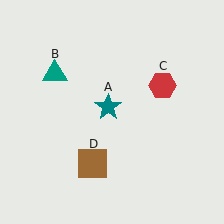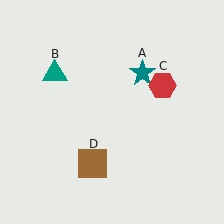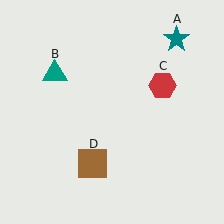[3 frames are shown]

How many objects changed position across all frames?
1 object changed position: teal star (object A).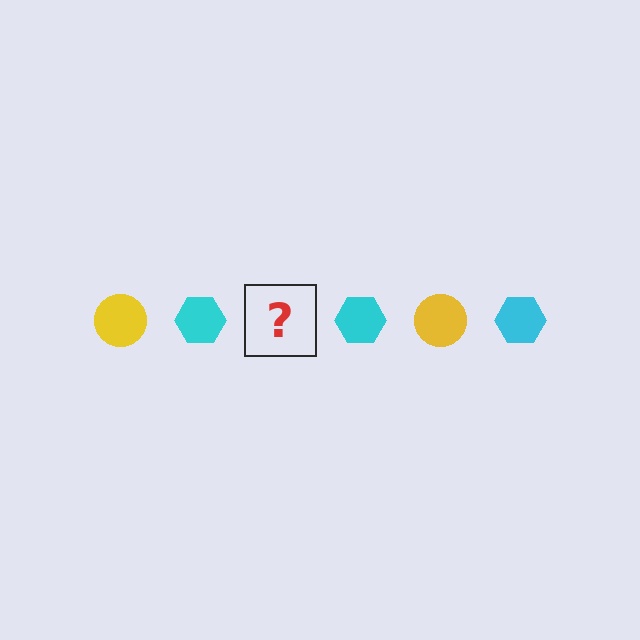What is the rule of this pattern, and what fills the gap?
The rule is that the pattern alternates between yellow circle and cyan hexagon. The gap should be filled with a yellow circle.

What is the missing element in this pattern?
The missing element is a yellow circle.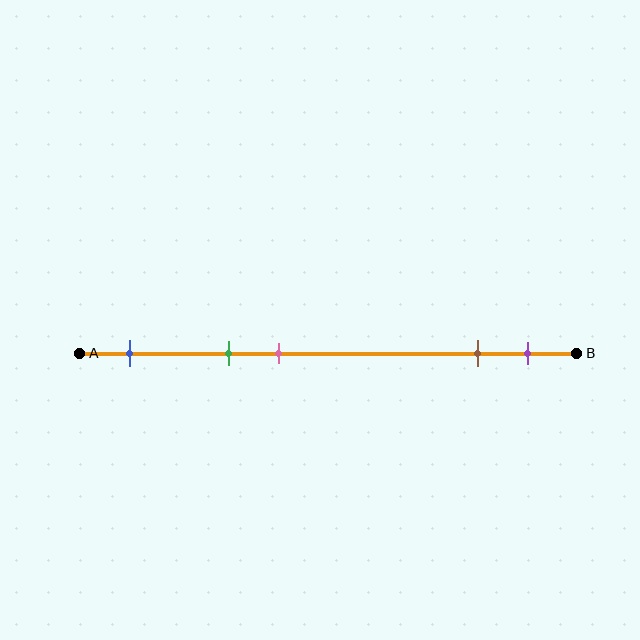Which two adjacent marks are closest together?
The brown and purple marks are the closest adjacent pair.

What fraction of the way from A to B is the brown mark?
The brown mark is approximately 80% (0.8) of the way from A to B.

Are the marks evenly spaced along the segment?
No, the marks are not evenly spaced.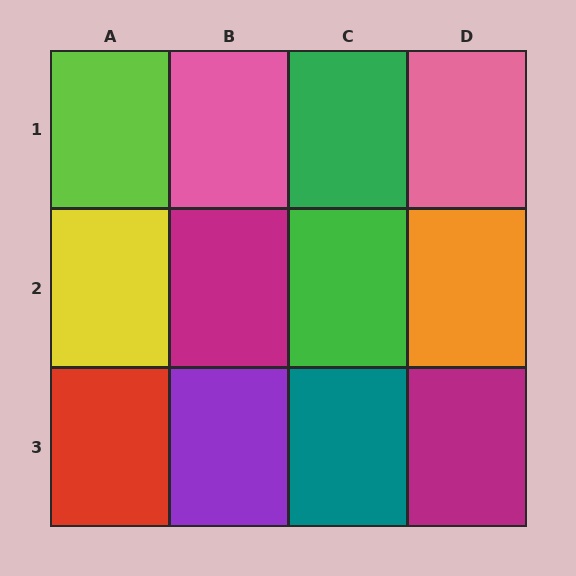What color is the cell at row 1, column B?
Pink.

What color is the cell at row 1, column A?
Lime.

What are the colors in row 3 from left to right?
Red, purple, teal, magenta.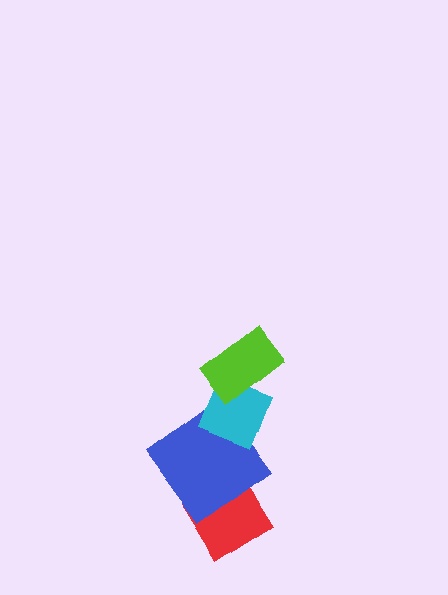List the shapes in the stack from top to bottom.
From top to bottom: the lime rectangle, the cyan diamond, the blue diamond, the red diamond.